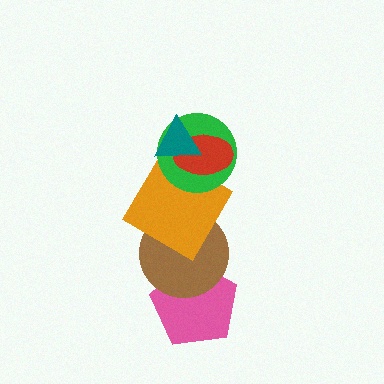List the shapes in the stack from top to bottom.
From top to bottom: the teal triangle, the red ellipse, the green circle, the orange diamond, the brown circle, the pink pentagon.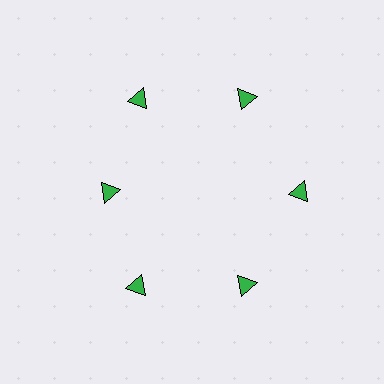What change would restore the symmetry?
The symmetry would be restored by moving it outward, back onto the ring so that all 6 triangles sit at equal angles and equal distance from the center.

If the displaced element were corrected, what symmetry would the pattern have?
It would have 6-fold rotational symmetry — the pattern would map onto itself every 60 degrees.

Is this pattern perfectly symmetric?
No. The 6 green triangles are arranged in a ring, but one element near the 9 o'clock position is pulled inward toward the center, breaking the 6-fold rotational symmetry.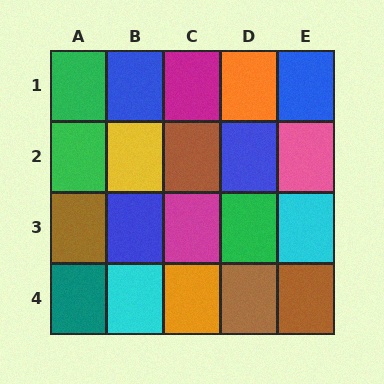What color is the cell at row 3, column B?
Blue.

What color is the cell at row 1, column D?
Orange.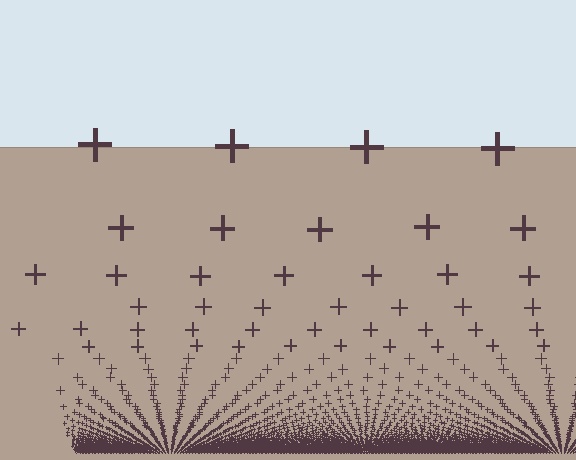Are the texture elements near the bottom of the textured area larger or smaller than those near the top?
Smaller. The gradient is inverted — elements near the bottom are smaller and denser.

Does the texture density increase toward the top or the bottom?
Density increases toward the bottom.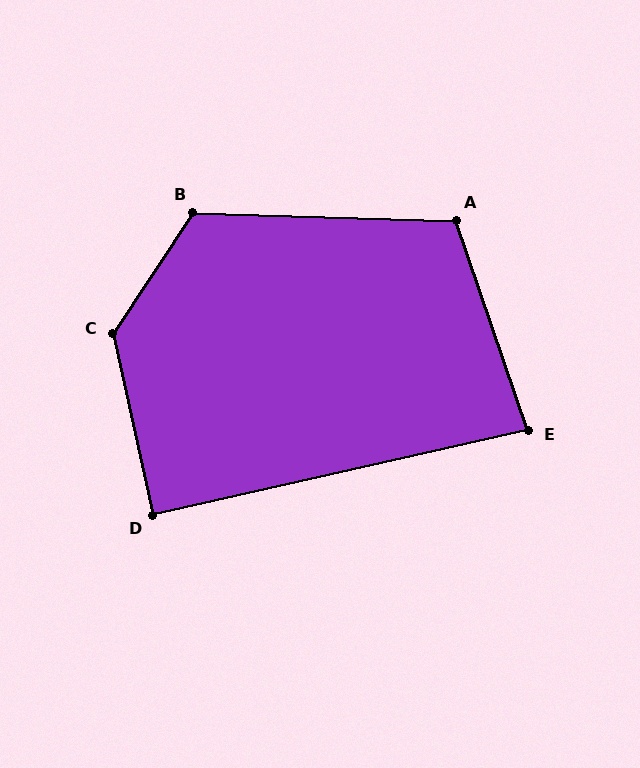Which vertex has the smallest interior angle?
E, at approximately 84 degrees.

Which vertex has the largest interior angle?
C, at approximately 134 degrees.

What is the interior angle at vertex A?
Approximately 110 degrees (obtuse).